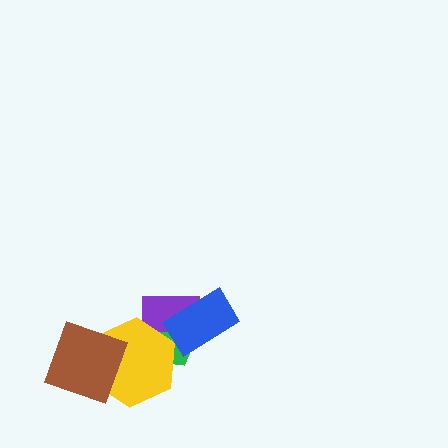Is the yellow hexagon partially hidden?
Yes, it is partially covered by another shape.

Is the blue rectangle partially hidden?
No, no other shape covers it.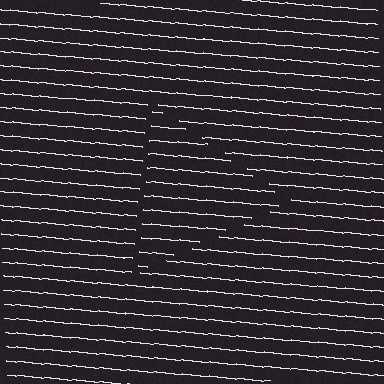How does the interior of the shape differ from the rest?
The interior of the shape contains the same grating, shifted by half a period — the contour is defined by the phase discontinuity where line-ends from the inner and outer gratings abut.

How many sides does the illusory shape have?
3 sides — the line-ends trace a triangle.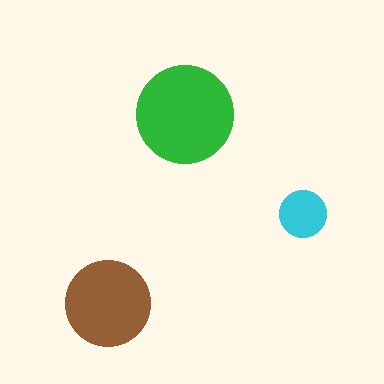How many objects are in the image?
There are 3 objects in the image.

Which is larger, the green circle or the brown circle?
The green one.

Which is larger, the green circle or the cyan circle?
The green one.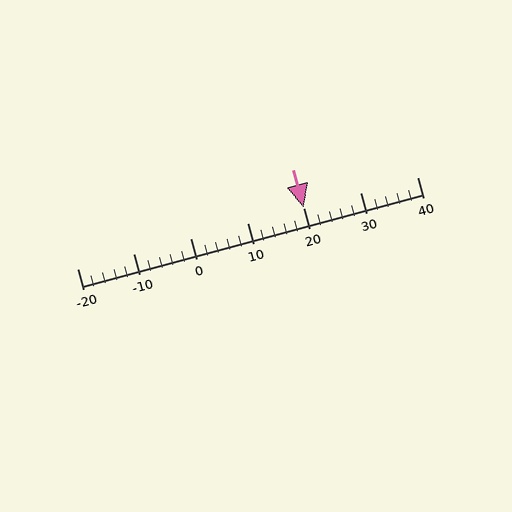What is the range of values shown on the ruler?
The ruler shows values from -20 to 40.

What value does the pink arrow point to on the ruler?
The pink arrow points to approximately 20.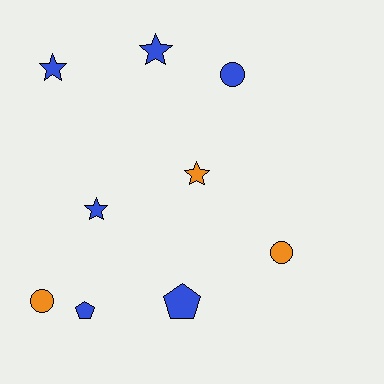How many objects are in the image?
There are 9 objects.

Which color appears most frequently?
Blue, with 6 objects.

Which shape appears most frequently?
Star, with 4 objects.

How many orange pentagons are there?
There are no orange pentagons.